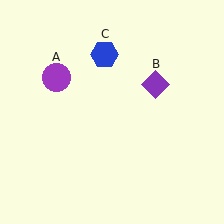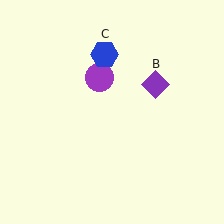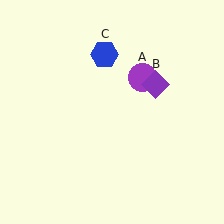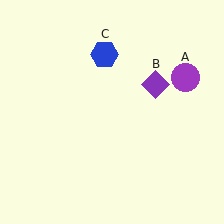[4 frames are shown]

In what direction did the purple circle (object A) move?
The purple circle (object A) moved right.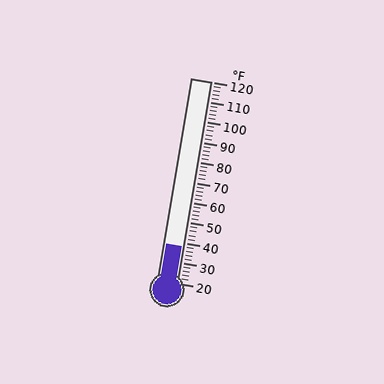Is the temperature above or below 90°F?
The temperature is below 90°F.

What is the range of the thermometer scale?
The thermometer scale ranges from 20°F to 120°F.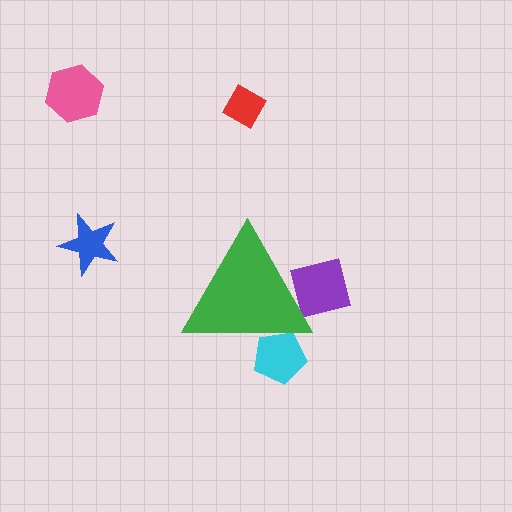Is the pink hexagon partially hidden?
No, the pink hexagon is fully visible.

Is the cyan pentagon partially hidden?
Yes, the cyan pentagon is partially hidden behind the green triangle.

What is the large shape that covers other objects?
A green triangle.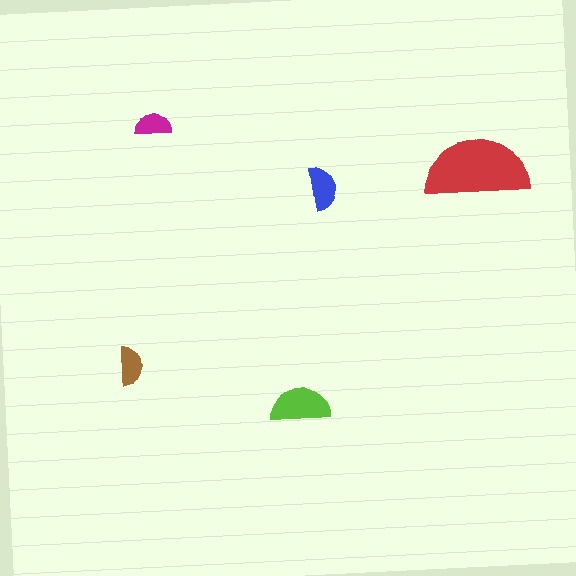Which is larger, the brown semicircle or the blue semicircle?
The blue one.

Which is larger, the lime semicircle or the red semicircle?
The red one.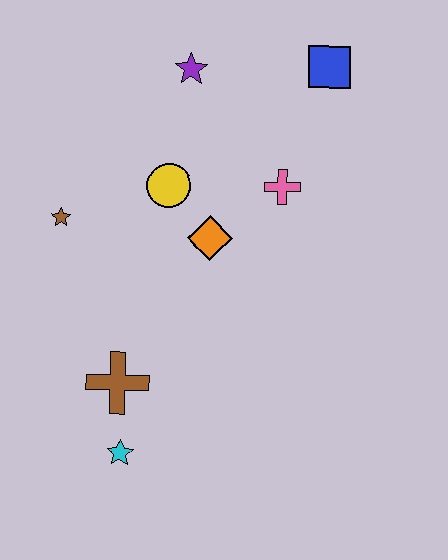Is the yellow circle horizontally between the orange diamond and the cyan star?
Yes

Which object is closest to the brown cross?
The cyan star is closest to the brown cross.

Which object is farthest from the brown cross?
The blue square is farthest from the brown cross.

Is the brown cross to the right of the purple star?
No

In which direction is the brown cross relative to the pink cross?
The brown cross is below the pink cross.